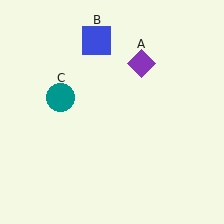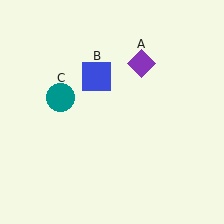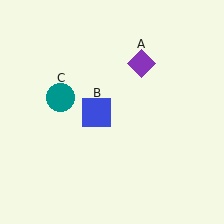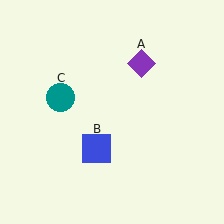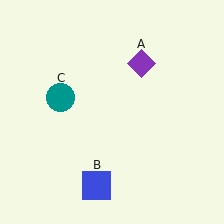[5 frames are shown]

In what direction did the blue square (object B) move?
The blue square (object B) moved down.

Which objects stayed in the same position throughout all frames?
Purple diamond (object A) and teal circle (object C) remained stationary.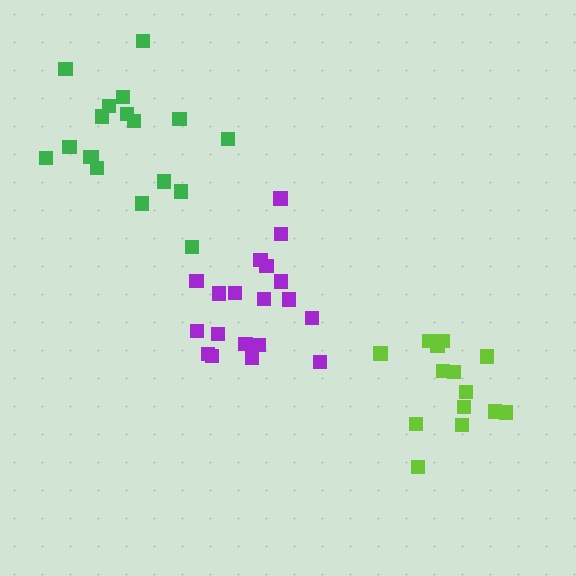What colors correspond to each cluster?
The clusters are colored: purple, lime, green.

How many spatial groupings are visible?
There are 3 spatial groupings.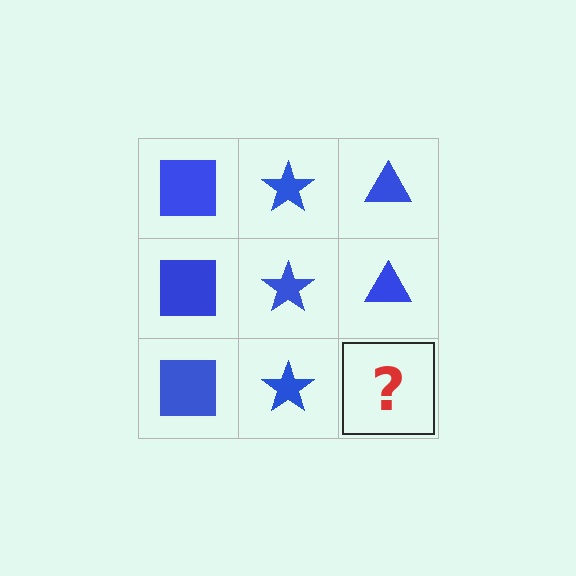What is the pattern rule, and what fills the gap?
The rule is that each column has a consistent shape. The gap should be filled with a blue triangle.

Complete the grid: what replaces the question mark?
The question mark should be replaced with a blue triangle.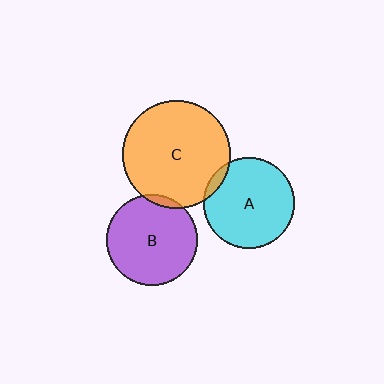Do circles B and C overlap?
Yes.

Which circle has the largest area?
Circle C (orange).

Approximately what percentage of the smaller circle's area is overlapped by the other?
Approximately 5%.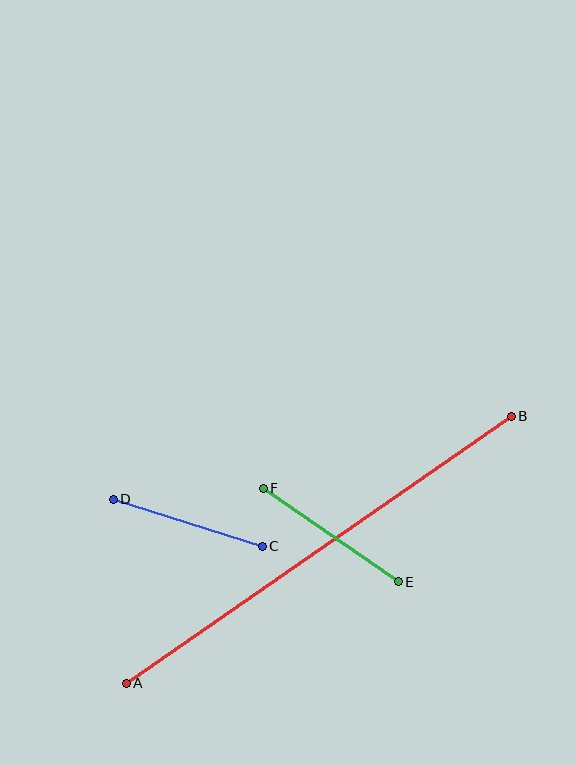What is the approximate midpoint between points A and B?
The midpoint is at approximately (319, 550) pixels.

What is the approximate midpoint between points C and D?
The midpoint is at approximately (188, 523) pixels.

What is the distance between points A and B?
The distance is approximately 469 pixels.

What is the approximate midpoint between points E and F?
The midpoint is at approximately (331, 535) pixels.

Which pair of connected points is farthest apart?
Points A and B are farthest apart.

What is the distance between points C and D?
The distance is approximately 156 pixels.